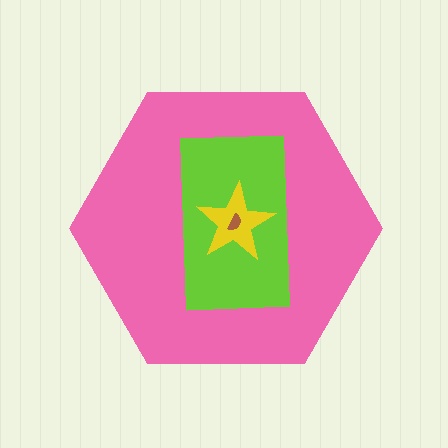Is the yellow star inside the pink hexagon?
Yes.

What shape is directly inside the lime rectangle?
The yellow star.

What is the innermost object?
The brown semicircle.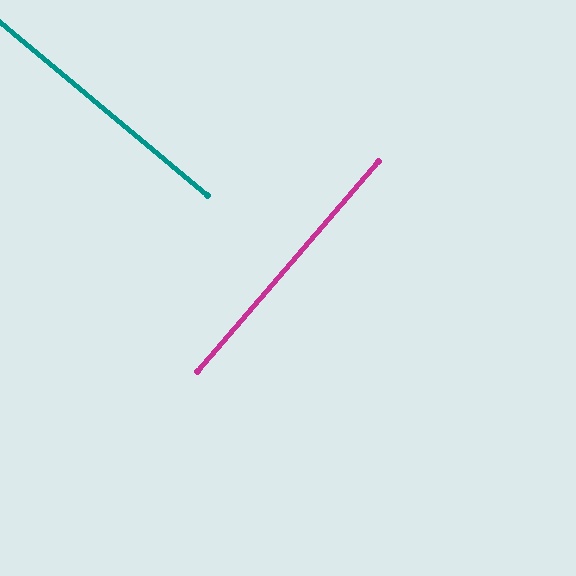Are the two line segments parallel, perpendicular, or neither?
Perpendicular — they meet at approximately 89°.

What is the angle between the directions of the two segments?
Approximately 89 degrees.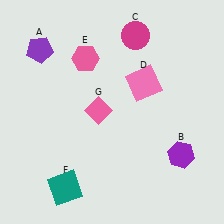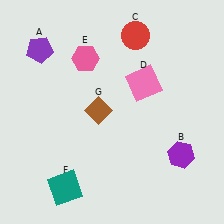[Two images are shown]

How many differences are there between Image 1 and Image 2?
There are 2 differences between the two images.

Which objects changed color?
C changed from magenta to red. G changed from pink to brown.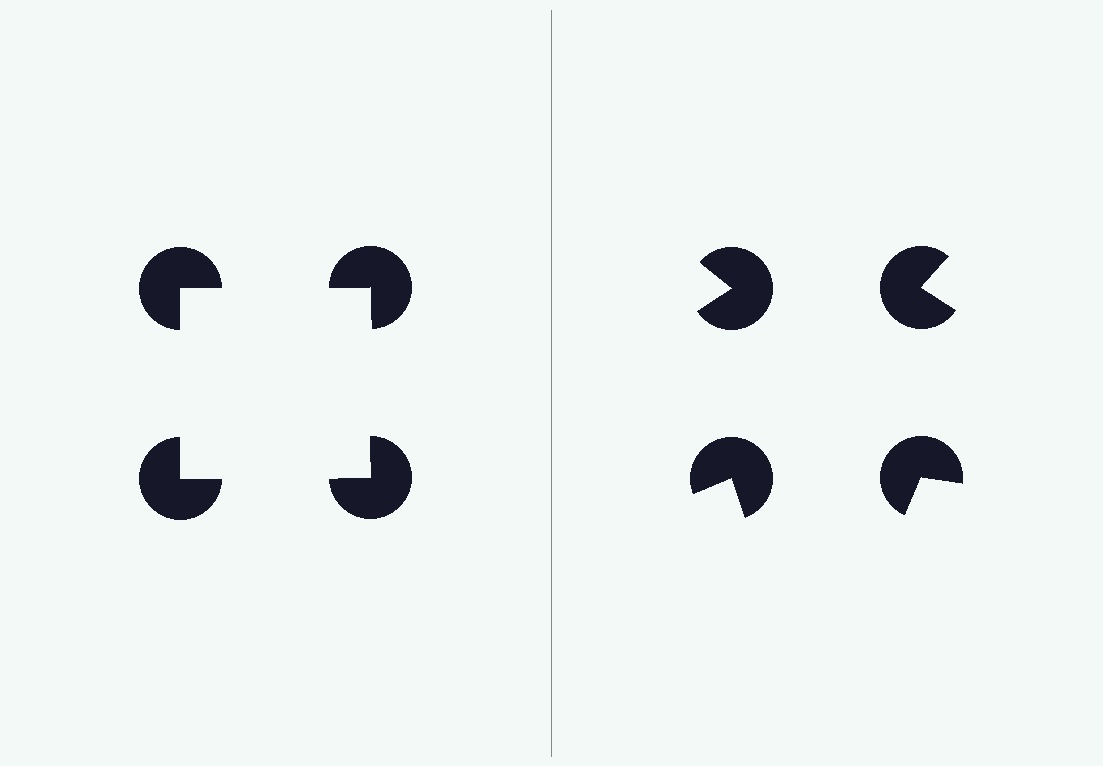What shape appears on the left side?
An illusory square.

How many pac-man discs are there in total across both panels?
8 — 4 on each side.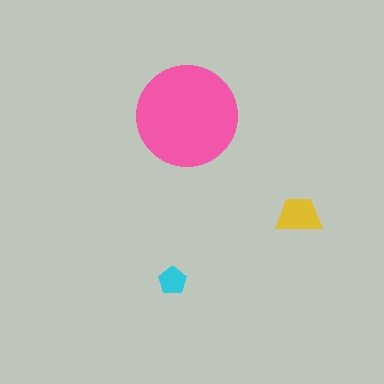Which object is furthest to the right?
The yellow trapezoid is rightmost.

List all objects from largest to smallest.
The pink circle, the yellow trapezoid, the cyan pentagon.